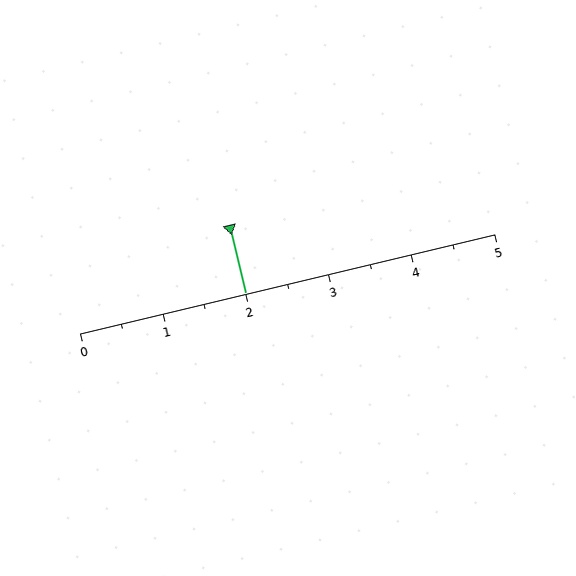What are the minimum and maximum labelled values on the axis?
The axis runs from 0 to 5.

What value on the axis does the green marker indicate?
The marker indicates approximately 2.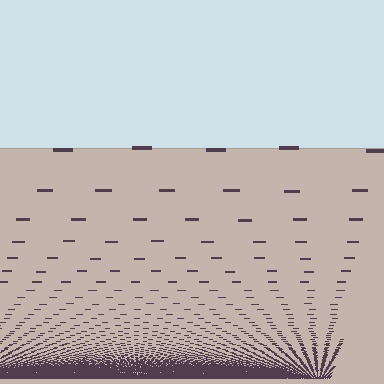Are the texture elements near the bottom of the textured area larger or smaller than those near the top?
Smaller. The gradient is inverted — elements near the bottom are smaller and denser.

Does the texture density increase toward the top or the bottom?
Density increases toward the bottom.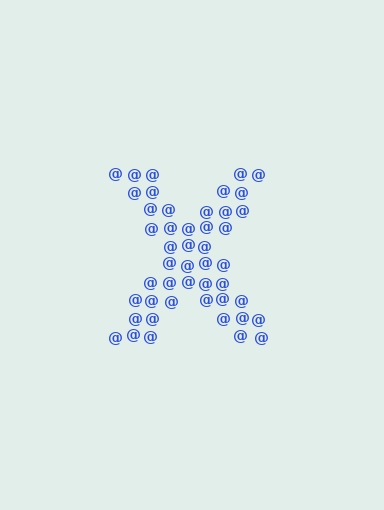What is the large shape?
The large shape is the letter X.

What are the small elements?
The small elements are at signs.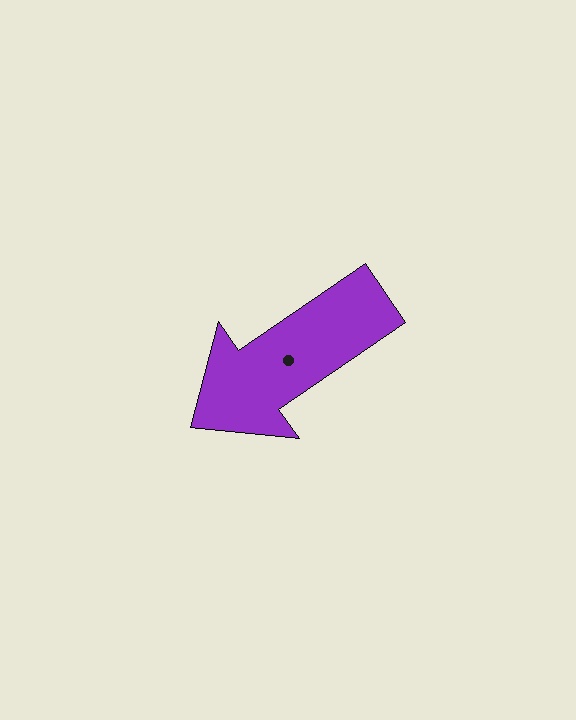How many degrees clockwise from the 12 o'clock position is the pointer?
Approximately 235 degrees.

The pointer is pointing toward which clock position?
Roughly 8 o'clock.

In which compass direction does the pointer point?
Southwest.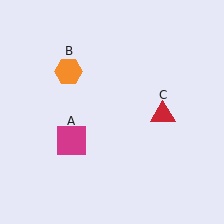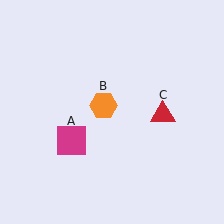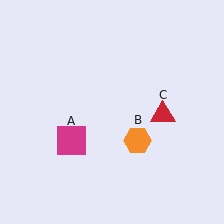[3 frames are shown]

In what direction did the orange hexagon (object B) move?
The orange hexagon (object B) moved down and to the right.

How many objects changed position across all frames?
1 object changed position: orange hexagon (object B).